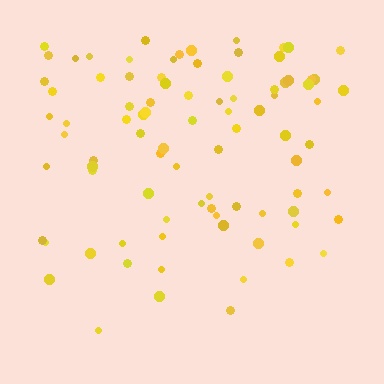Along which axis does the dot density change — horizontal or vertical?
Vertical.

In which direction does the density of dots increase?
From bottom to top, with the top side densest.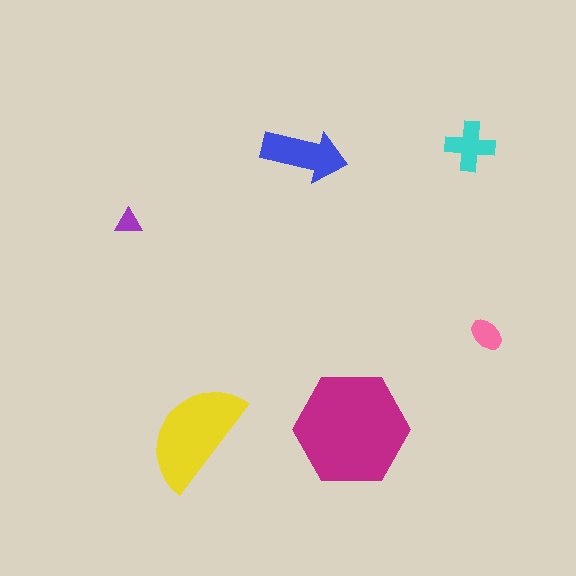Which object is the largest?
The magenta hexagon.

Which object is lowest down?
The yellow semicircle is bottommost.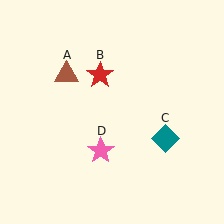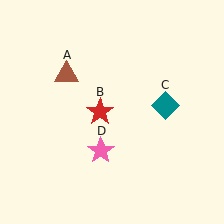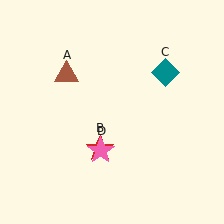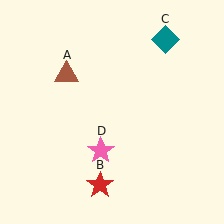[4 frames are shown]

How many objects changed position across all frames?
2 objects changed position: red star (object B), teal diamond (object C).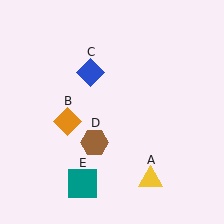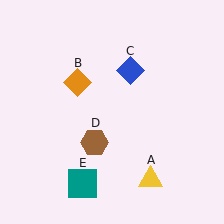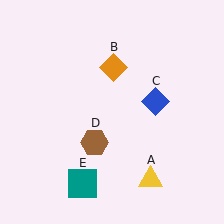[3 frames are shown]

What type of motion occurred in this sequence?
The orange diamond (object B), blue diamond (object C) rotated clockwise around the center of the scene.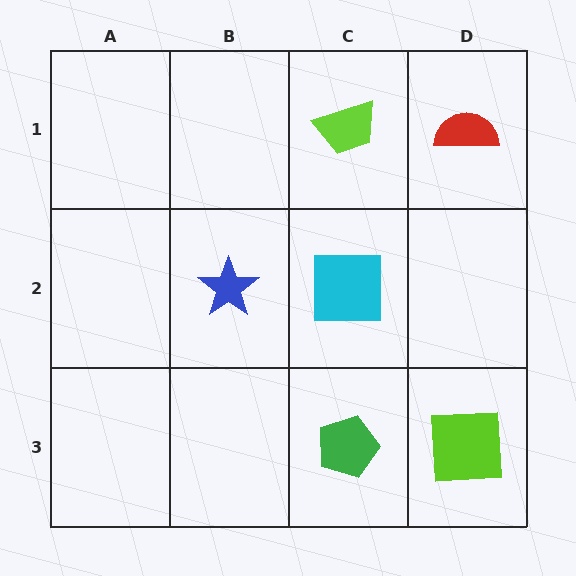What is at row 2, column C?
A cyan square.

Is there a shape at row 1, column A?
No, that cell is empty.